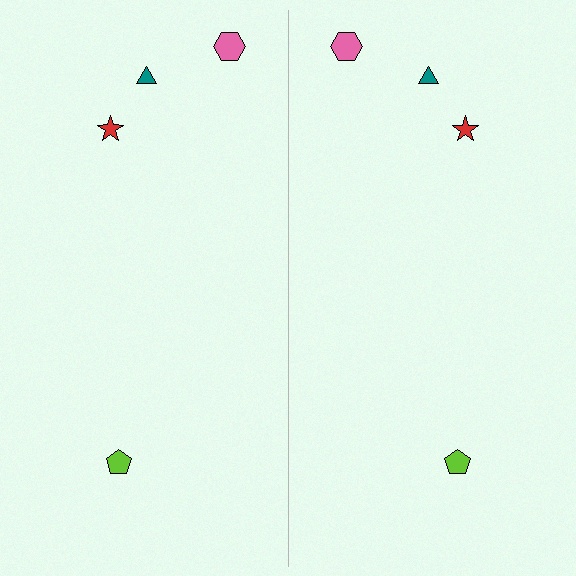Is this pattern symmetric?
Yes, this pattern has bilateral (reflection) symmetry.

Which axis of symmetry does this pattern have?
The pattern has a vertical axis of symmetry running through the center of the image.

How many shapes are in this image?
There are 8 shapes in this image.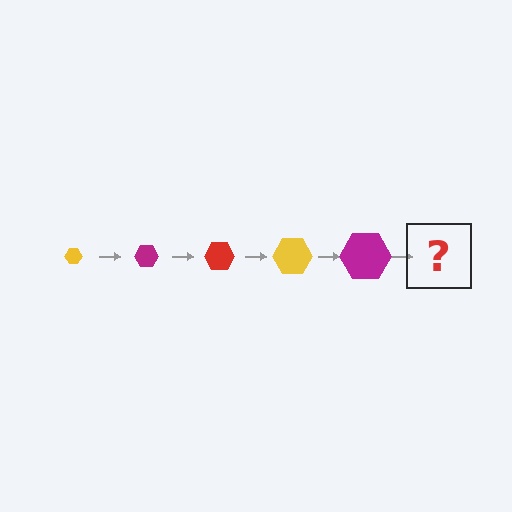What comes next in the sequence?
The next element should be a red hexagon, larger than the previous one.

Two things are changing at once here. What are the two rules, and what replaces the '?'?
The two rules are that the hexagon grows larger each step and the color cycles through yellow, magenta, and red. The '?' should be a red hexagon, larger than the previous one.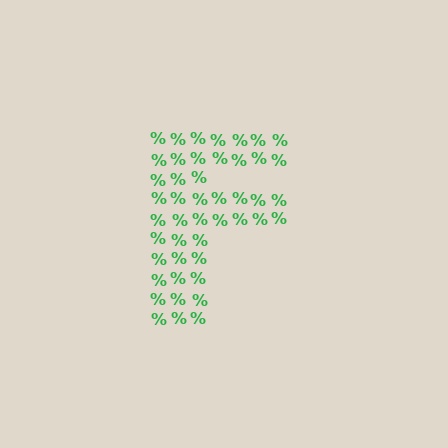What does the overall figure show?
The overall figure shows the letter F.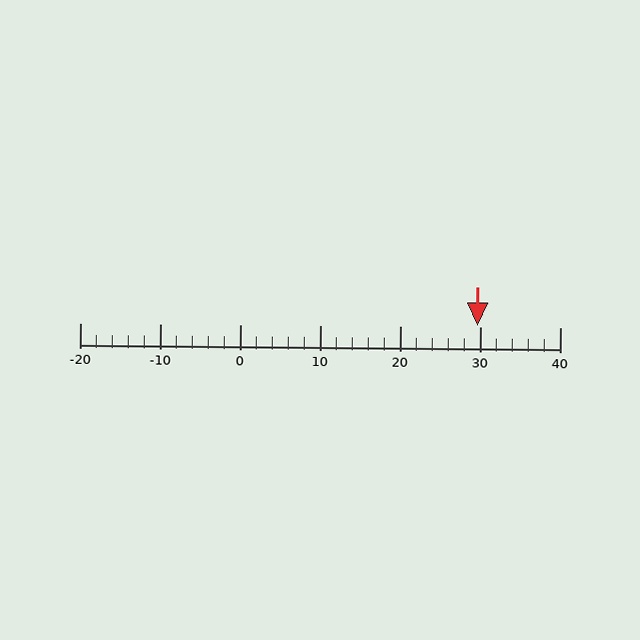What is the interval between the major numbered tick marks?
The major tick marks are spaced 10 units apart.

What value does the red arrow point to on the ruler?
The red arrow points to approximately 30.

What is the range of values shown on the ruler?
The ruler shows values from -20 to 40.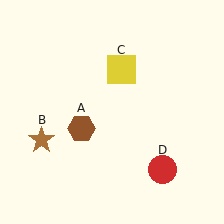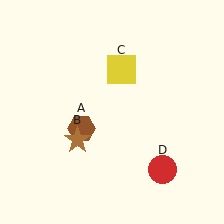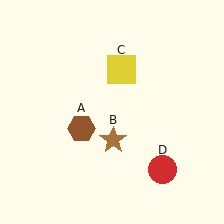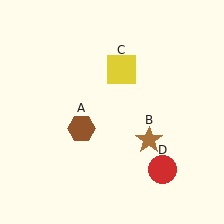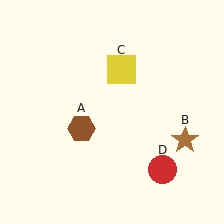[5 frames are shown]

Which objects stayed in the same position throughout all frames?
Brown hexagon (object A) and yellow square (object C) and red circle (object D) remained stationary.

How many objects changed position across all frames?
1 object changed position: brown star (object B).